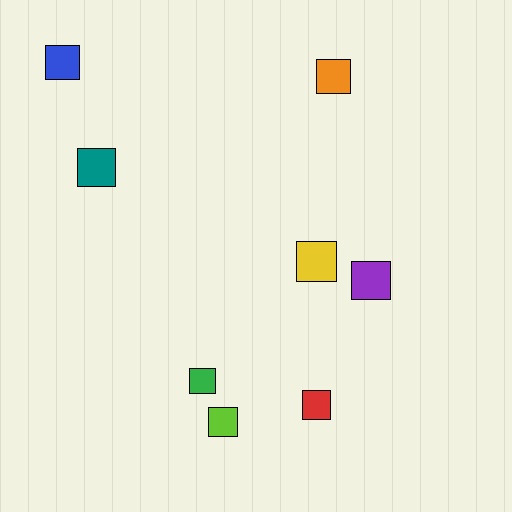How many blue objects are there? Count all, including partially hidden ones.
There is 1 blue object.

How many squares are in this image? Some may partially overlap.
There are 8 squares.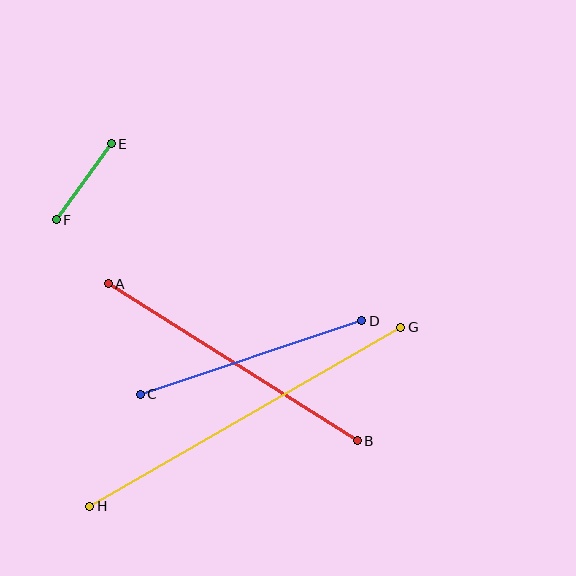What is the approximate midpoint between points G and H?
The midpoint is at approximately (245, 417) pixels.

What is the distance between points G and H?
The distance is approximately 358 pixels.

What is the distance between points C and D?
The distance is approximately 233 pixels.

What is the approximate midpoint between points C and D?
The midpoint is at approximately (251, 358) pixels.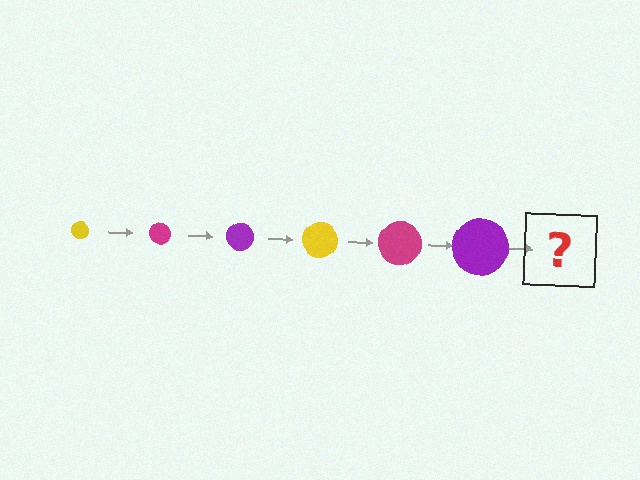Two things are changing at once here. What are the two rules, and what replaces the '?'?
The two rules are that the circle grows larger each step and the color cycles through yellow, magenta, and purple. The '?' should be a yellow circle, larger than the previous one.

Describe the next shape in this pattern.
It should be a yellow circle, larger than the previous one.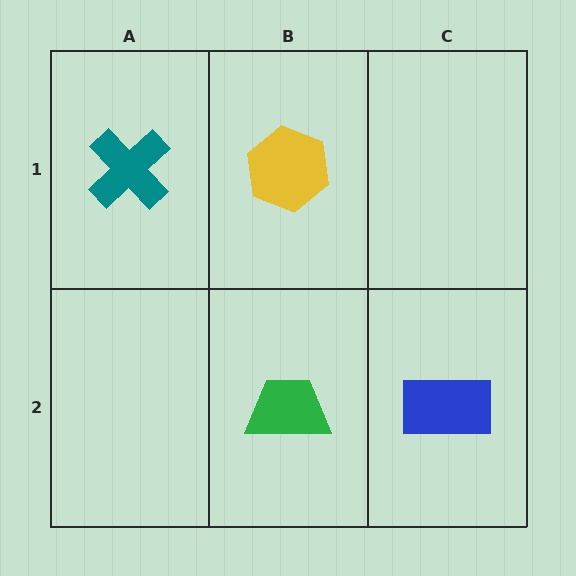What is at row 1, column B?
A yellow hexagon.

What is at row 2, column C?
A blue rectangle.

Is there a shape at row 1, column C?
No, that cell is empty.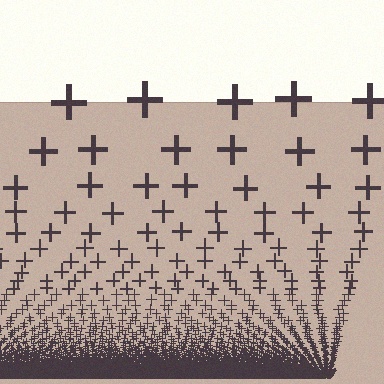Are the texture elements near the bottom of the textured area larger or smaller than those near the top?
Smaller. The gradient is inverted — elements near the bottom are smaller and denser.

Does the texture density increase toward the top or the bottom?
Density increases toward the bottom.